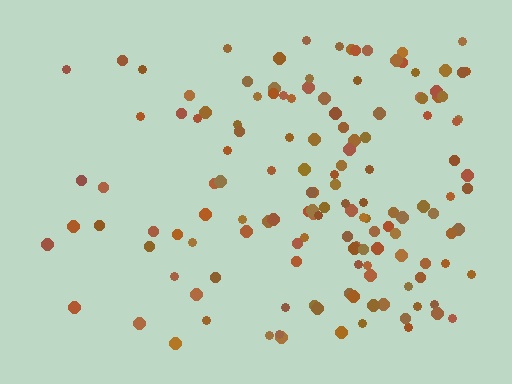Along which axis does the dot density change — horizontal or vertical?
Horizontal.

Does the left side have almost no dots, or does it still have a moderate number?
Still a moderate number, just noticeably fewer than the right.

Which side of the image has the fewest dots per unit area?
The left.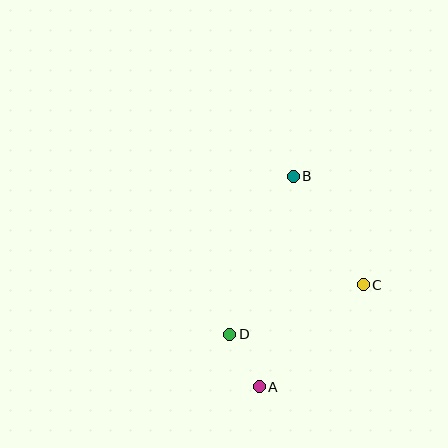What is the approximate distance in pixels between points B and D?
The distance between B and D is approximately 170 pixels.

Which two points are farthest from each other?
Points A and B are farthest from each other.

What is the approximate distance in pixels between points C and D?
The distance between C and D is approximately 143 pixels.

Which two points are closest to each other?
Points A and D are closest to each other.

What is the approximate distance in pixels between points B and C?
The distance between B and C is approximately 129 pixels.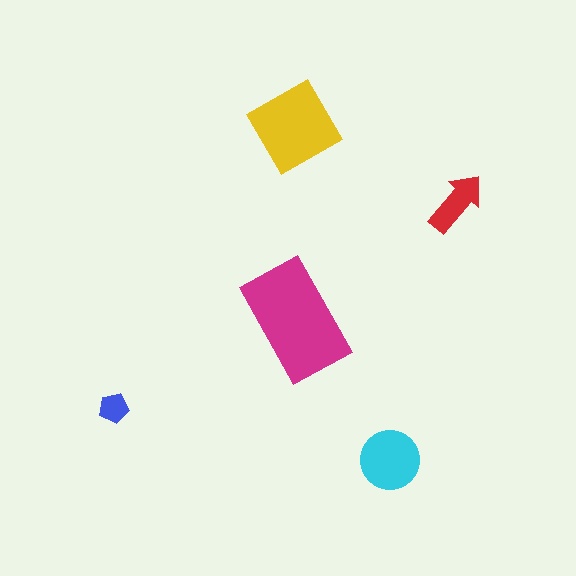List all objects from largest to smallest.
The magenta rectangle, the yellow square, the cyan circle, the red arrow, the blue pentagon.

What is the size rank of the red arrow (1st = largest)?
4th.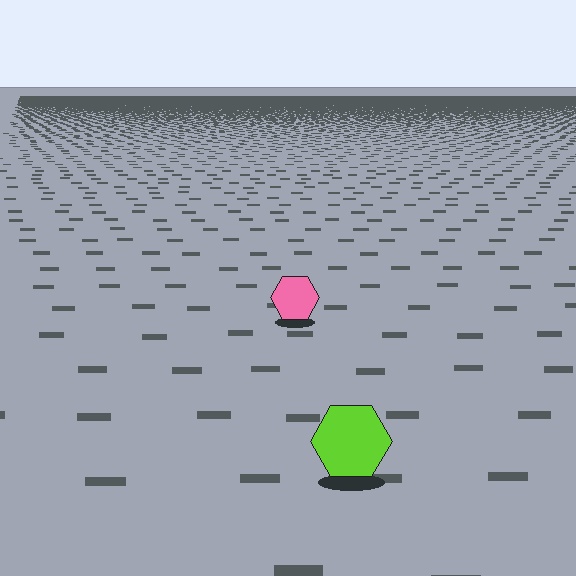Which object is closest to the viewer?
The lime hexagon is closest. The texture marks near it are larger and more spread out.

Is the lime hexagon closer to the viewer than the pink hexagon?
Yes. The lime hexagon is closer — you can tell from the texture gradient: the ground texture is coarser near it.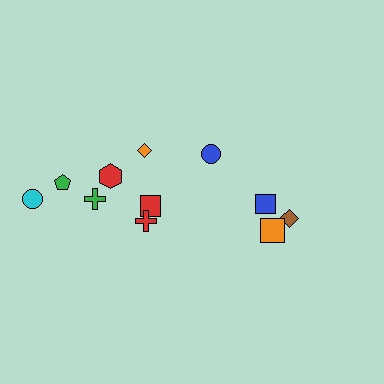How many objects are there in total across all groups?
There are 11 objects.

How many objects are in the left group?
There are 7 objects.